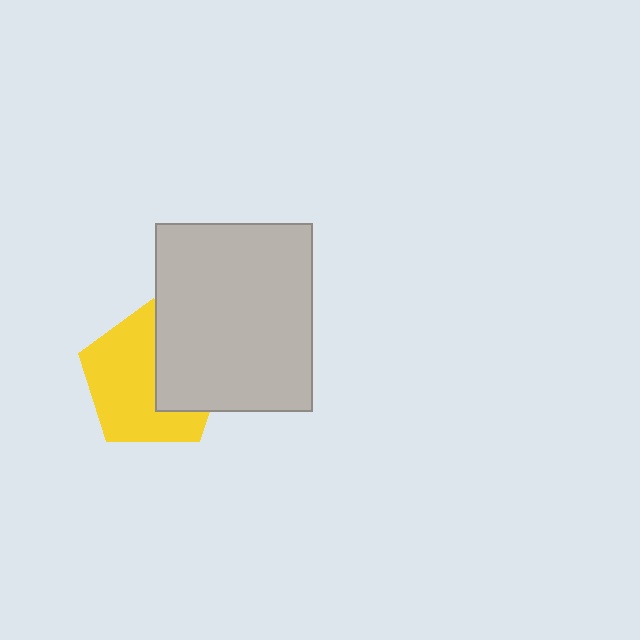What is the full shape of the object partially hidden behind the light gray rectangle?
The partially hidden object is a yellow pentagon.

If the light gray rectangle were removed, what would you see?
You would see the complete yellow pentagon.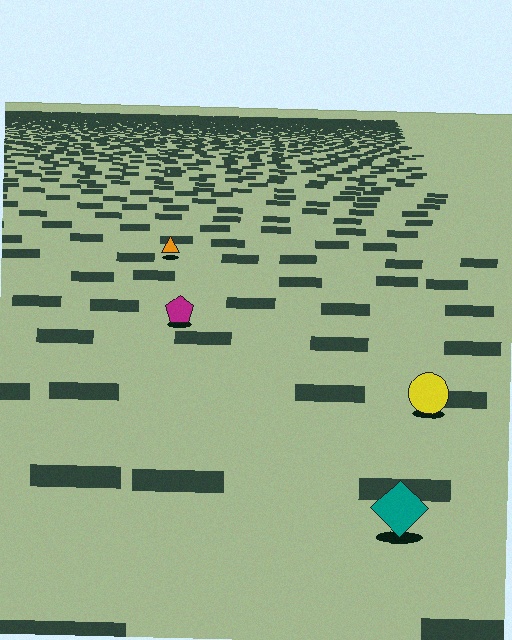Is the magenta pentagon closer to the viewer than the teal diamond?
No. The teal diamond is closer — you can tell from the texture gradient: the ground texture is coarser near it.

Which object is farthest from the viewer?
The orange triangle is farthest from the viewer. It appears smaller and the ground texture around it is denser.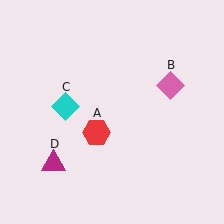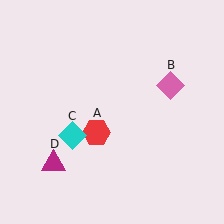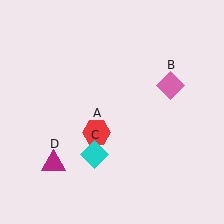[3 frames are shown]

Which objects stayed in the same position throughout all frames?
Red hexagon (object A) and pink diamond (object B) and magenta triangle (object D) remained stationary.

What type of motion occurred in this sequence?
The cyan diamond (object C) rotated counterclockwise around the center of the scene.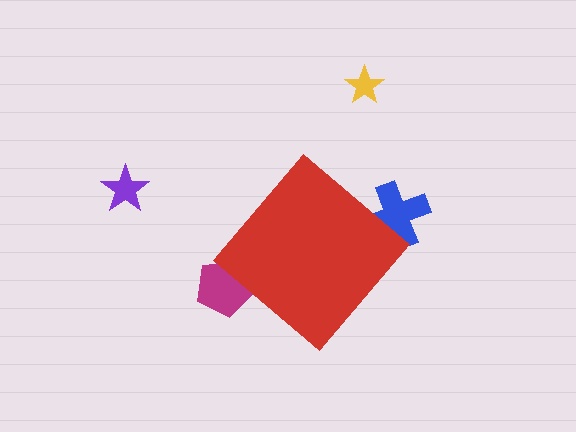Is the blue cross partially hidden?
Yes, the blue cross is partially hidden behind the red diamond.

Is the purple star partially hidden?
No, the purple star is fully visible.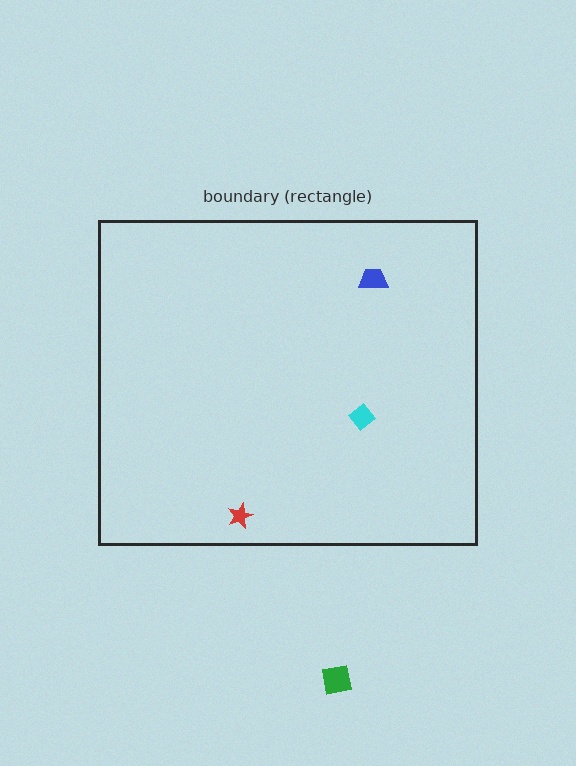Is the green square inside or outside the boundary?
Outside.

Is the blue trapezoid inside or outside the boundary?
Inside.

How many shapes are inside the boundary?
3 inside, 1 outside.